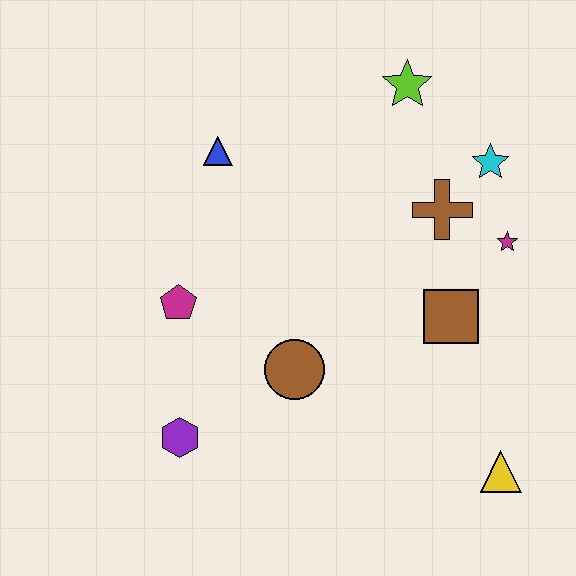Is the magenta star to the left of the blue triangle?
No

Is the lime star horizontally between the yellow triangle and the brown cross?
No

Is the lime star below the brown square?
No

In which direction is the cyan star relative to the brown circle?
The cyan star is above the brown circle.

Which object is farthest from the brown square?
The purple hexagon is farthest from the brown square.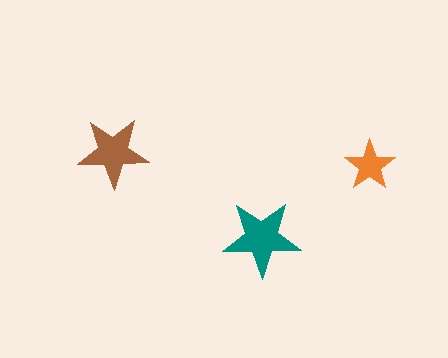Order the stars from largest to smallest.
the teal one, the brown one, the orange one.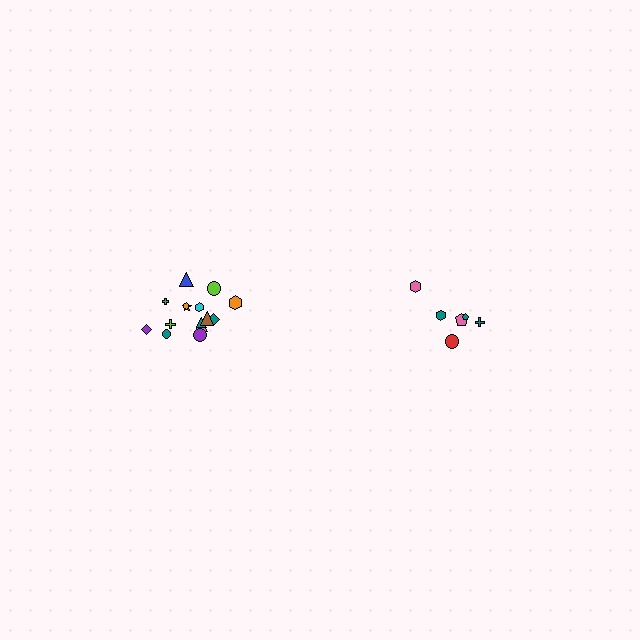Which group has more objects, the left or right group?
The left group.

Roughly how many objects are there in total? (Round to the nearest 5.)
Roughly 20 objects in total.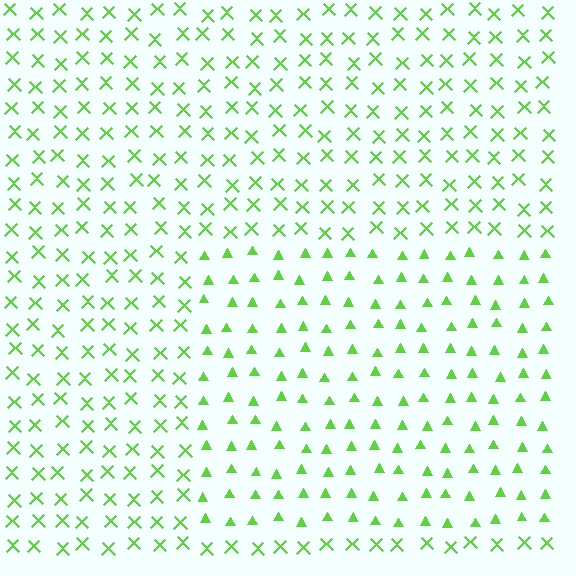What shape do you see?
I see a rectangle.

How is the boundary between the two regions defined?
The boundary is defined by a change in element shape: triangles inside vs. X marks outside. All elements share the same color and spacing.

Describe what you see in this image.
The image is filled with small lime elements arranged in a uniform grid. A rectangle-shaped region contains triangles, while the surrounding area contains X marks. The boundary is defined purely by the change in element shape.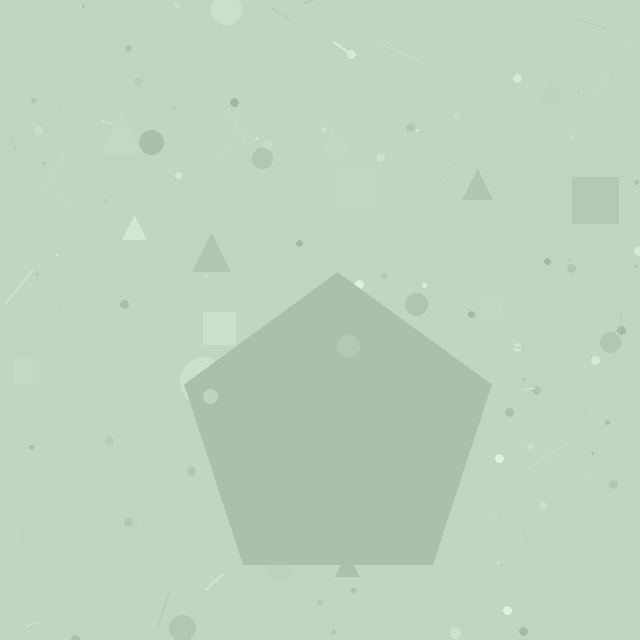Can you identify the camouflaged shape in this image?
The camouflaged shape is a pentagon.